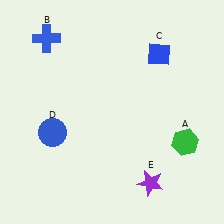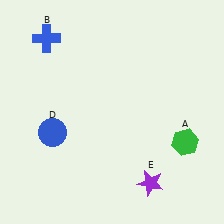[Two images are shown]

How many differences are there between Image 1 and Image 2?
There is 1 difference between the two images.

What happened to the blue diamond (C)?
The blue diamond (C) was removed in Image 2. It was in the top-right area of Image 1.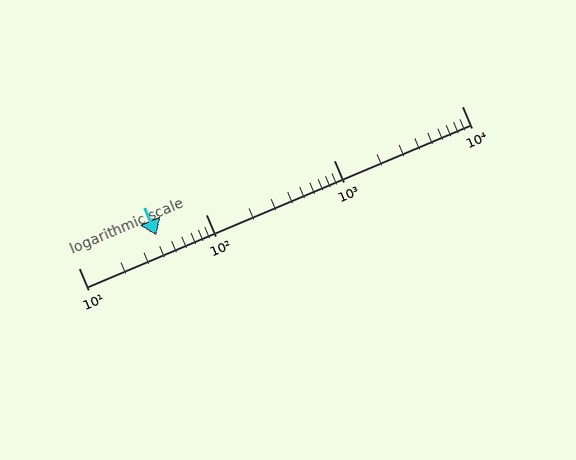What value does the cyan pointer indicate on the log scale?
The pointer indicates approximately 41.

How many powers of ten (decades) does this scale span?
The scale spans 3 decades, from 10 to 10000.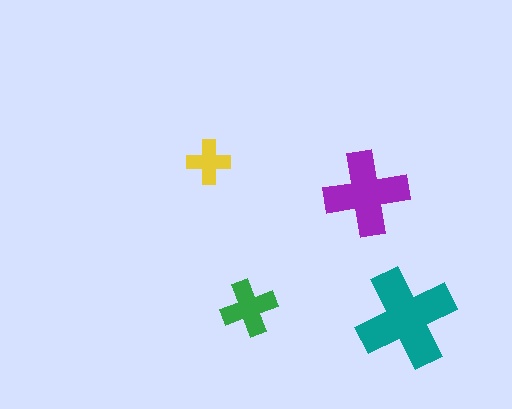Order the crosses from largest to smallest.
the teal one, the purple one, the green one, the yellow one.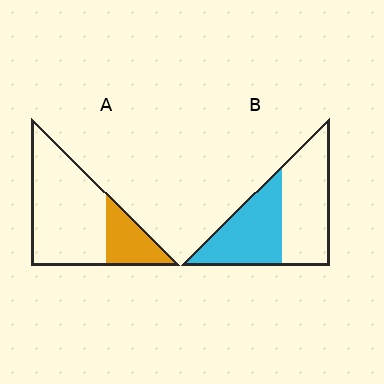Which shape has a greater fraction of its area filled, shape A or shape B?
Shape B.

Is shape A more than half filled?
No.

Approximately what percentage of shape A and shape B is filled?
A is approximately 25% and B is approximately 45%.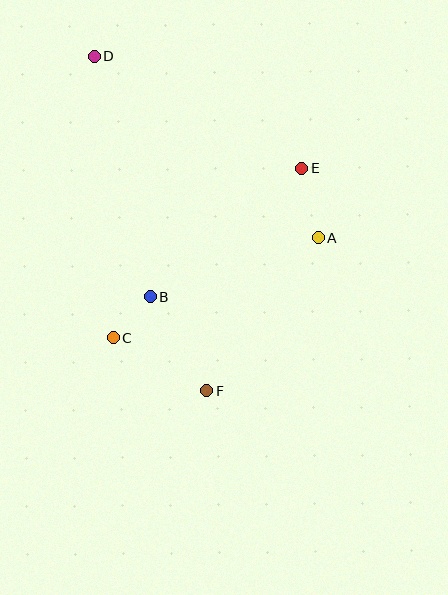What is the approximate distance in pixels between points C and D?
The distance between C and D is approximately 282 pixels.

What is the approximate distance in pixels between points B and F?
The distance between B and F is approximately 110 pixels.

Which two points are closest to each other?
Points B and C are closest to each other.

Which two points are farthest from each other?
Points D and F are farthest from each other.